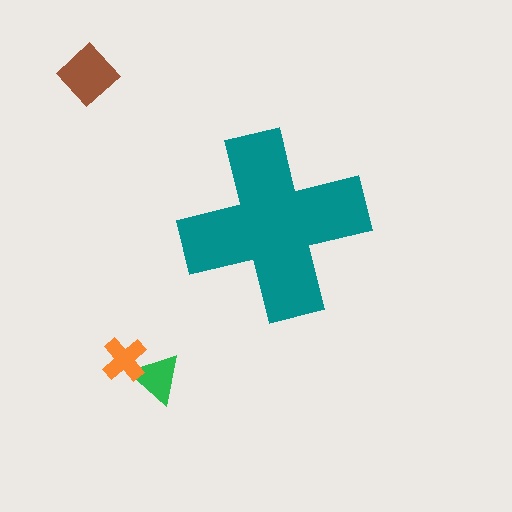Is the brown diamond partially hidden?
No, the brown diamond is fully visible.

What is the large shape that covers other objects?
A teal cross.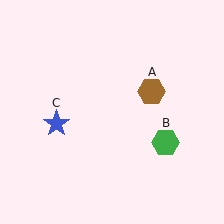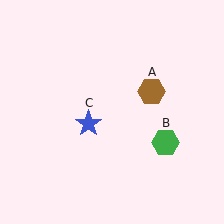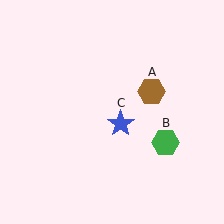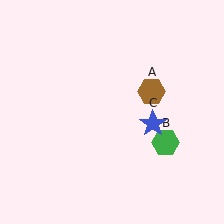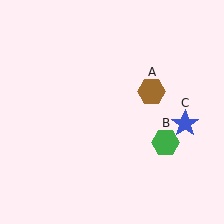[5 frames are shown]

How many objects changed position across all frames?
1 object changed position: blue star (object C).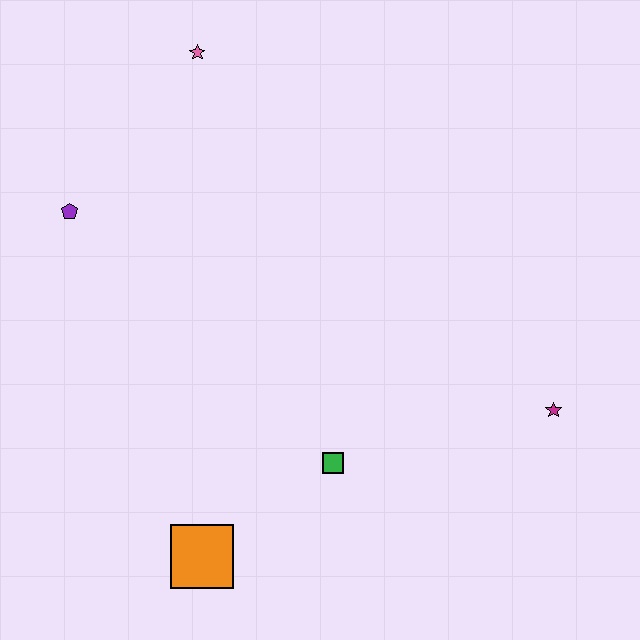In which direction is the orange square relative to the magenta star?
The orange square is to the left of the magenta star.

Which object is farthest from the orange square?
The pink star is farthest from the orange square.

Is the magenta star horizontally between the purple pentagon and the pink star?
No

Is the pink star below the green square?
No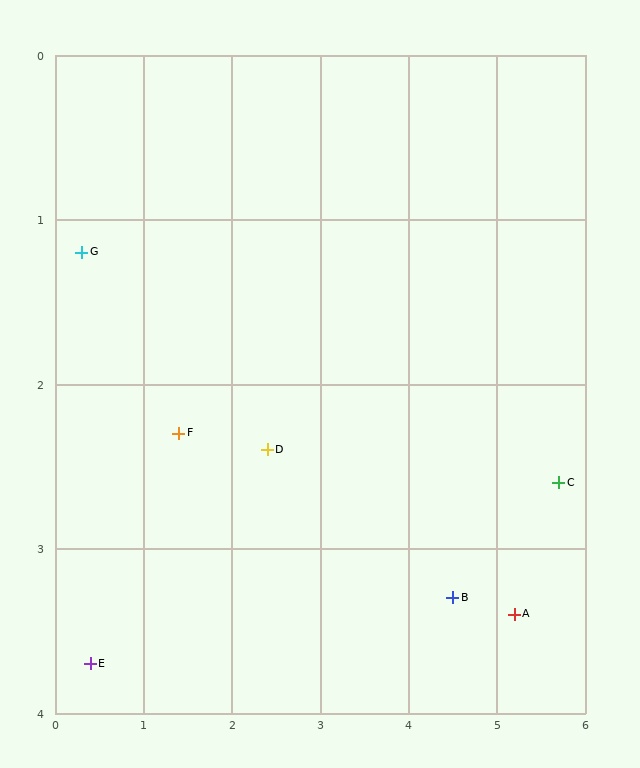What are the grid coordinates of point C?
Point C is at approximately (5.7, 2.6).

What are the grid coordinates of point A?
Point A is at approximately (5.2, 3.4).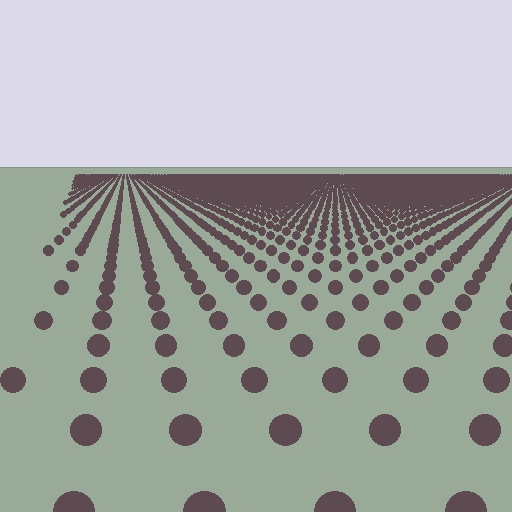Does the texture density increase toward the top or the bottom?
Density increases toward the top.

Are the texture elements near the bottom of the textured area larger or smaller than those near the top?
Larger. Near the bottom, elements are closer to the viewer and appear at a bigger on-screen size.